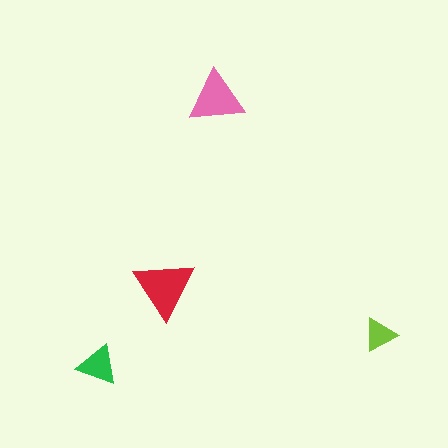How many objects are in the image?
There are 4 objects in the image.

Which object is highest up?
The pink triangle is topmost.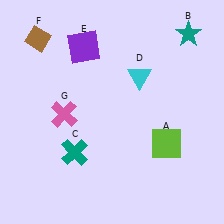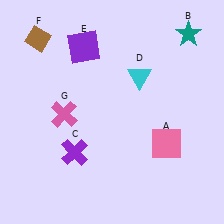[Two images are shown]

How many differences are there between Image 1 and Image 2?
There are 2 differences between the two images.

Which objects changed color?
A changed from lime to pink. C changed from teal to purple.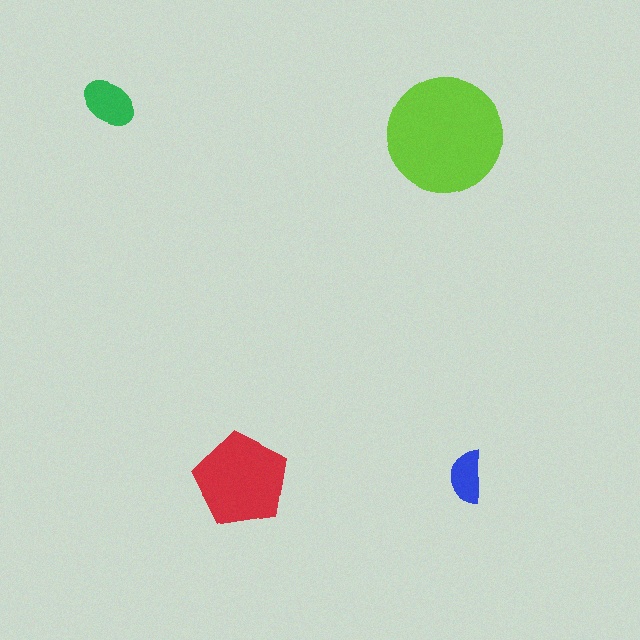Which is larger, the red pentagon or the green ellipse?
The red pentagon.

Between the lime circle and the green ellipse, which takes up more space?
The lime circle.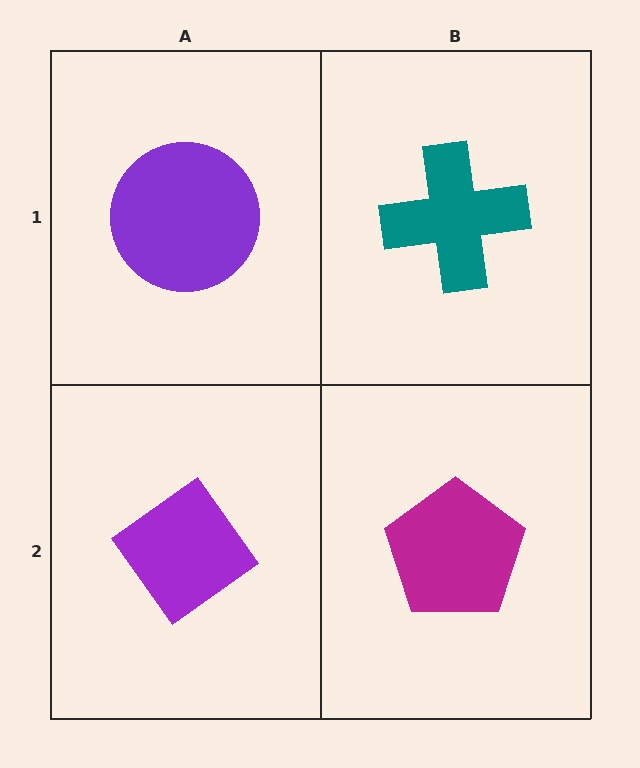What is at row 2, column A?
A purple diamond.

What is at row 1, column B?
A teal cross.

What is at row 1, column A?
A purple circle.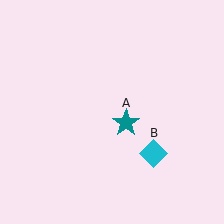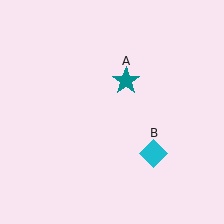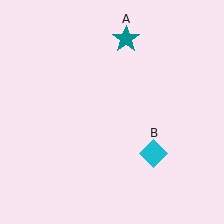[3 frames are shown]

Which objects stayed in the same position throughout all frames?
Cyan diamond (object B) remained stationary.